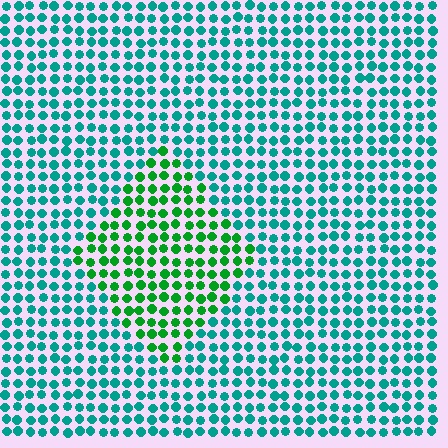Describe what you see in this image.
The image is filled with small teal elements in a uniform arrangement. A diamond-shaped region is visible where the elements are tinted to a slightly different hue, forming a subtle color boundary.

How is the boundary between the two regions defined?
The boundary is defined purely by a slight shift in hue (about 43 degrees). Spacing, size, and orientation are identical on both sides.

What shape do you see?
I see a diamond.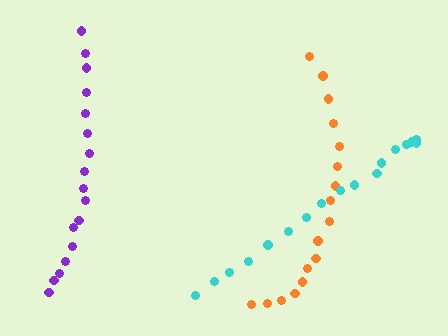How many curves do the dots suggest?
There are 3 distinct paths.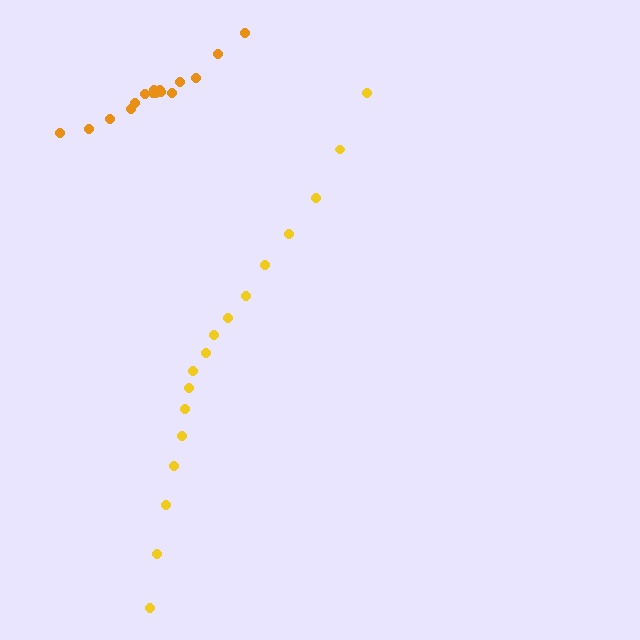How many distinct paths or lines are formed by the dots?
There are 2 distinct paths.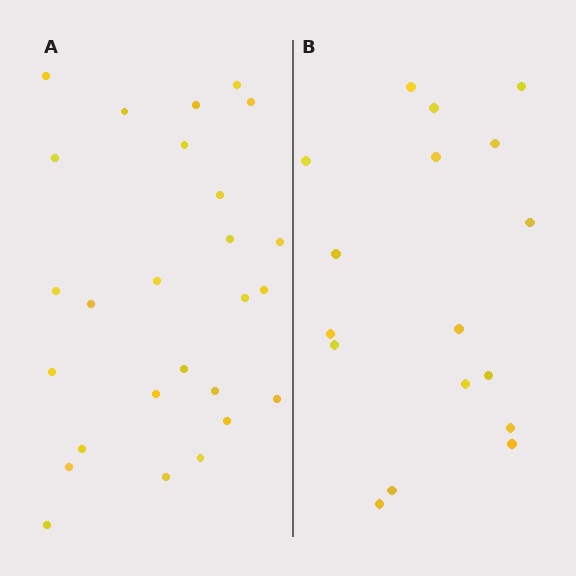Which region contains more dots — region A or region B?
Region A (the left region) has more dots.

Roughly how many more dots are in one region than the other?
Region A has roughly 8 or so more dots than region B.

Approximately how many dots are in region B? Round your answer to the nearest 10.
About 20 dots. (The exact count is 17, which rounds to 20.)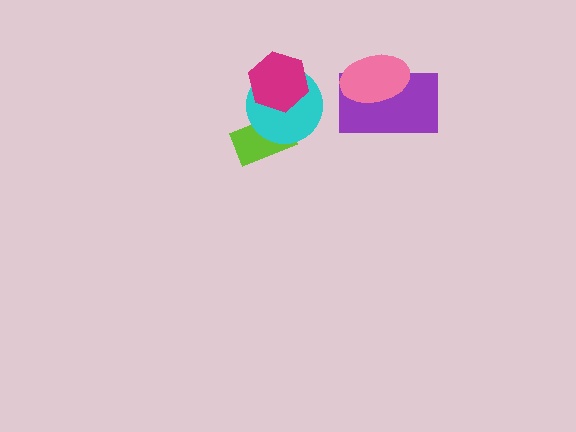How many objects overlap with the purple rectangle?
1 object overlaps with the purple rectangle.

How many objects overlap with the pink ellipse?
1 object overlaps with the pink ellipse.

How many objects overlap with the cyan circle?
2 objects overlap with the cyan circle.